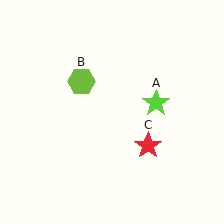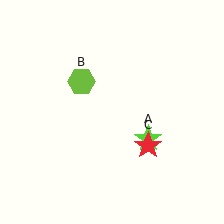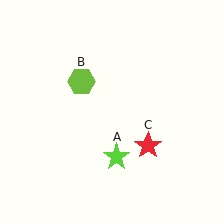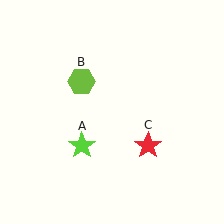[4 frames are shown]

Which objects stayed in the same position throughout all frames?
Lime hexagon (object B) and red star (object C) remained stationary.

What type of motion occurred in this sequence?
The lime star (object A) rotated clockwise around the center of the scene.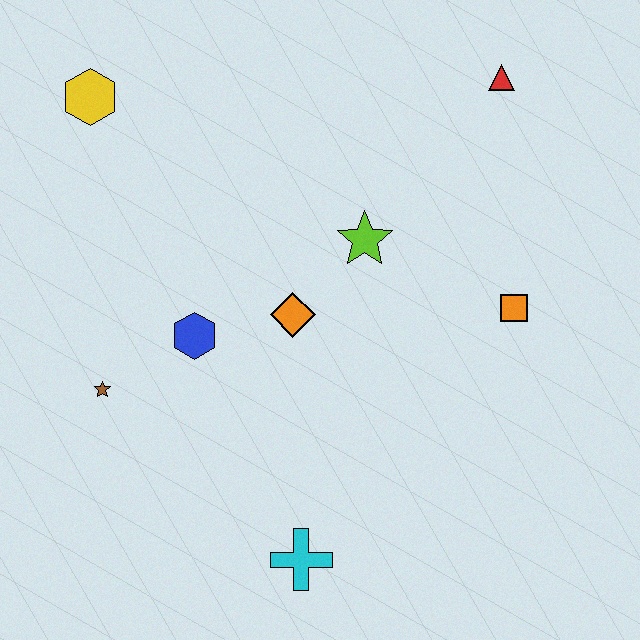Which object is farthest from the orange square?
The yellow hexagon is farthest from the orange square.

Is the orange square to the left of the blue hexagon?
No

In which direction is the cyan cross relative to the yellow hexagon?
The cyan cross is below the yellow hexagon.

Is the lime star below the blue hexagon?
No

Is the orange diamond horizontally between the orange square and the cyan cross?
No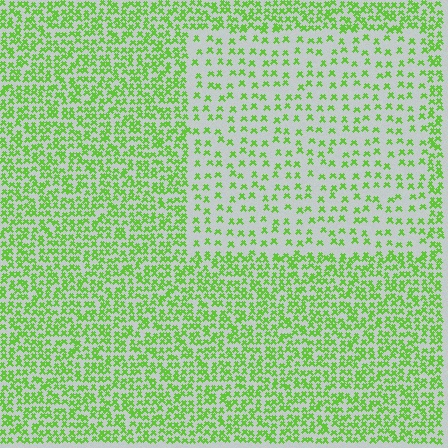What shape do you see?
I see a rectangle.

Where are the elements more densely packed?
The elements are more densely packed outside the rectangle boundary.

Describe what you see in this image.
The image contains small lime elements arranged at two different densities. A rectangle-shaped region is visible where the elements are less densely packed than the surrounding area.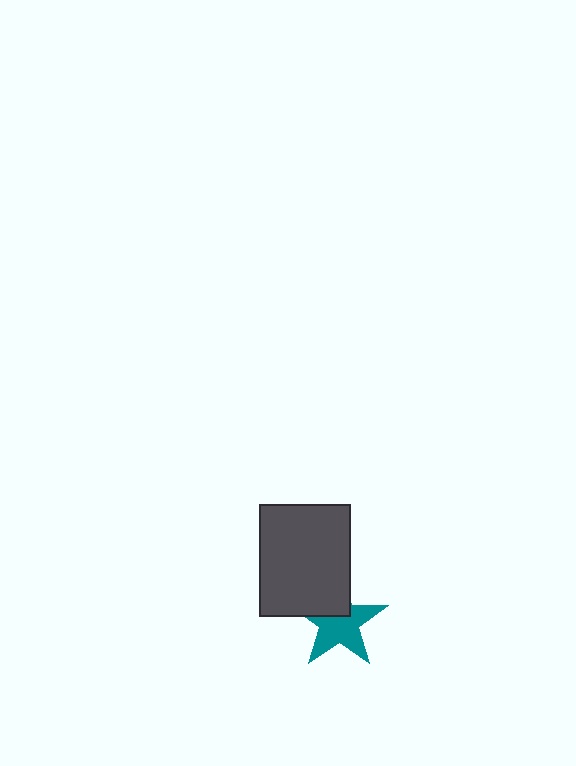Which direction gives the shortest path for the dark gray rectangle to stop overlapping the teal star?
Moving toward the upper-left gives the shortest separation.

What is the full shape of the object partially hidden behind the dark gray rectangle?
The partially hidden object is a teal star.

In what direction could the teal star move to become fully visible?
The teal star could move toward the lower-right. That would shift it out from behind the dark gray rectangle entirely.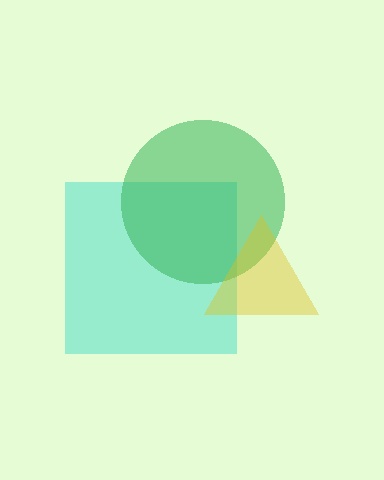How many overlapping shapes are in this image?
There are 3 overlapping shapes in the image.